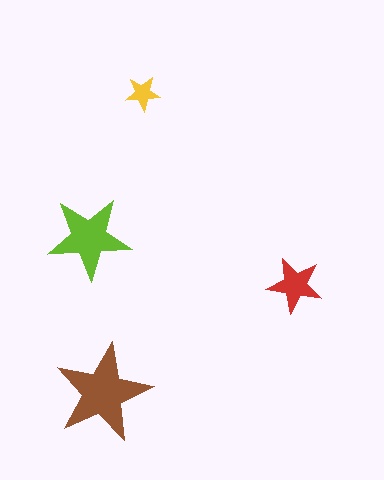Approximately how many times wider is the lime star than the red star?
About 1.5 times wider.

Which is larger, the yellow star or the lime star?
The lime one.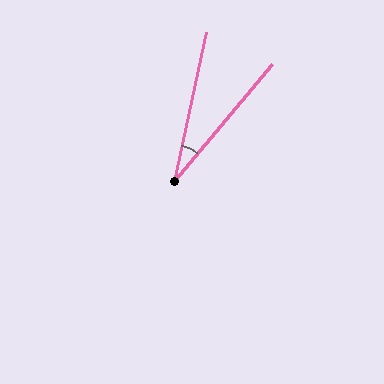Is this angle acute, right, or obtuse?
It is acute.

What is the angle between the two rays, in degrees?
Approximately 28 degrees.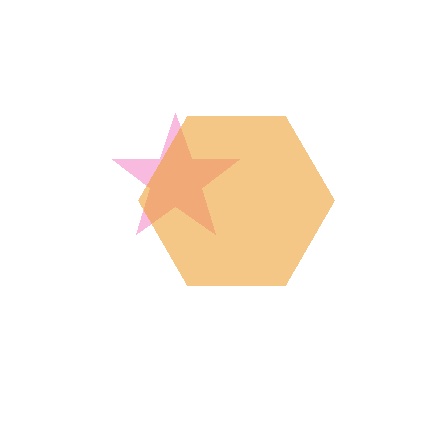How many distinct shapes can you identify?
There are 2 distinct shapes: a pink star, an orange hexagon.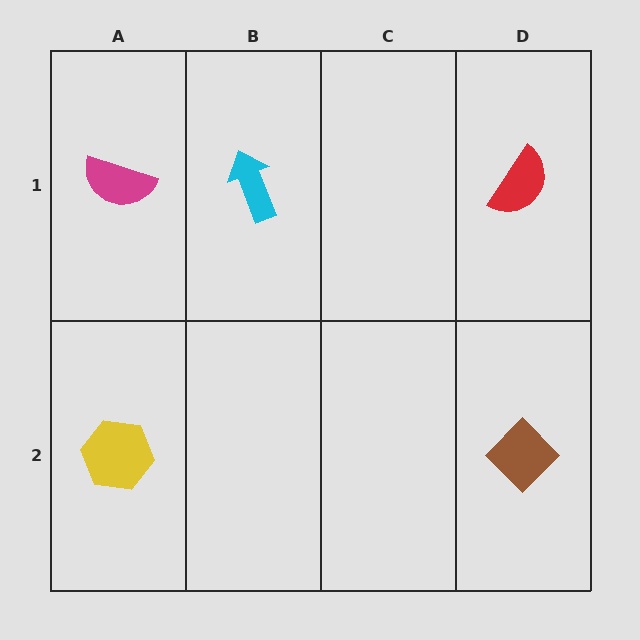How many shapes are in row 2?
2 shapes.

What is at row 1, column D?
A red semicircle.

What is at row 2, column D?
A brown diamond.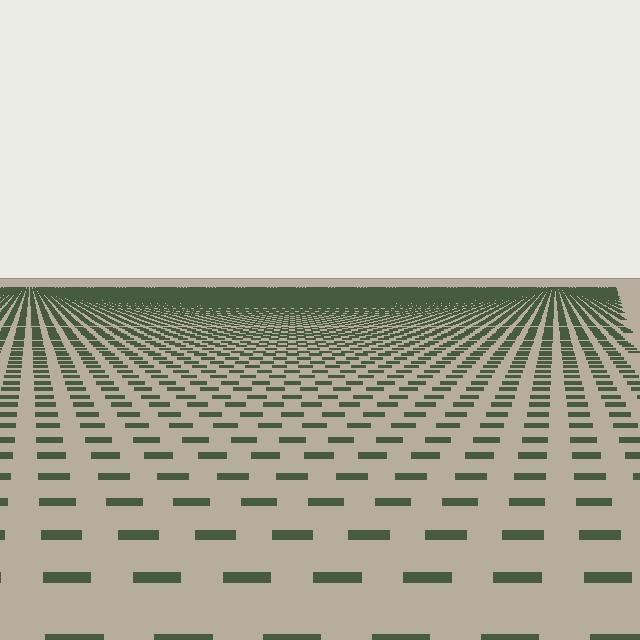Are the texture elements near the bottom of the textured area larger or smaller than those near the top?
Larger. Near the bottom, elements are closer to the viewer and appear at a bigger on-screen size.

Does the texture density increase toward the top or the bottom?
Density increases toward the top.